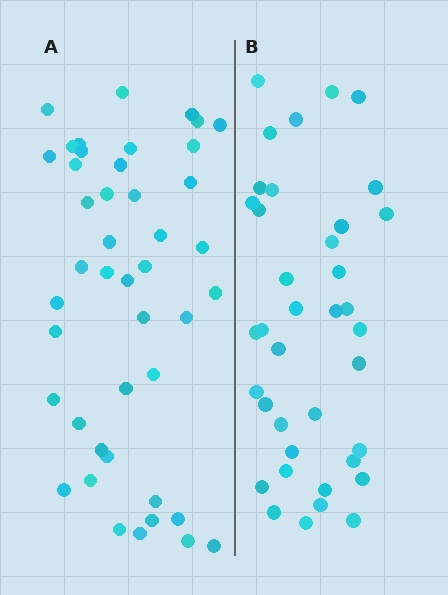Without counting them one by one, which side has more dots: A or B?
Region A (the left region) has more dots.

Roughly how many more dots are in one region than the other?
Region A has about 6 more dots than region B.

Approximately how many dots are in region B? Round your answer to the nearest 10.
About 40 dots. (The exact count is 38, which rounds to 40.)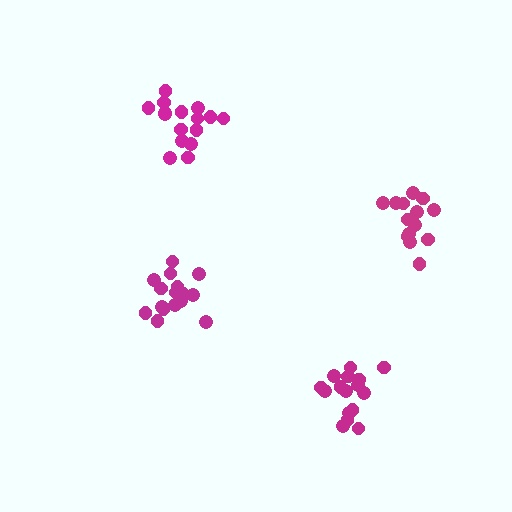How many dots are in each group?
Group 1: 16 dots, Group 2: 16 dots, Group 3: 14 dots, Group 4: 16 dots (62 total).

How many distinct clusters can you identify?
There are 4 distinct clusters.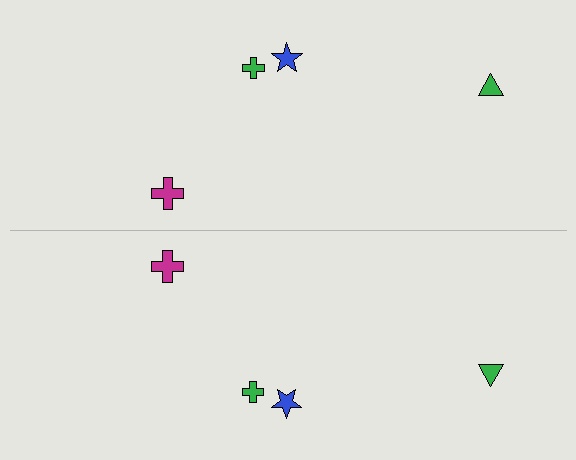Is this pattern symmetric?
Yes, this pattern has bilateral (reflection) symmetry.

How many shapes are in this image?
There are 8 shapes in this image.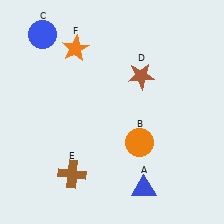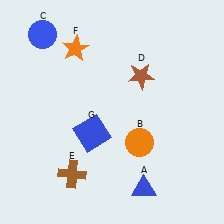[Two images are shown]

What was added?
A blue square (G) was added in Image 2.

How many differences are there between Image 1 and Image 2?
There is 1 difference between the two images.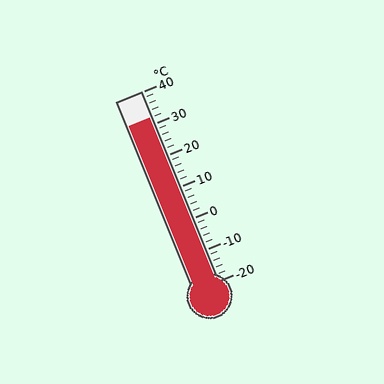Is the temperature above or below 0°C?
The temperature is above 0°C.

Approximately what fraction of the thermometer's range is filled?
The thermometer is filled to approximately 85% of its range.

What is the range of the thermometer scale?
The thermometer scale ranges from -20°C to 40°C.